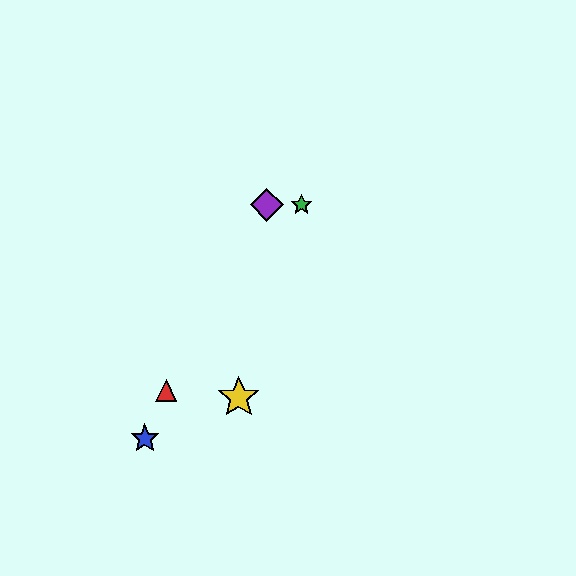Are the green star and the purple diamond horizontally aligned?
Yes, both are at y≈205.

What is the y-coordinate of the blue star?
The blue star is at y≈438.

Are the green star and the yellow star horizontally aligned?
No, the green star is at y≈205 and the yellow star is at y≈398.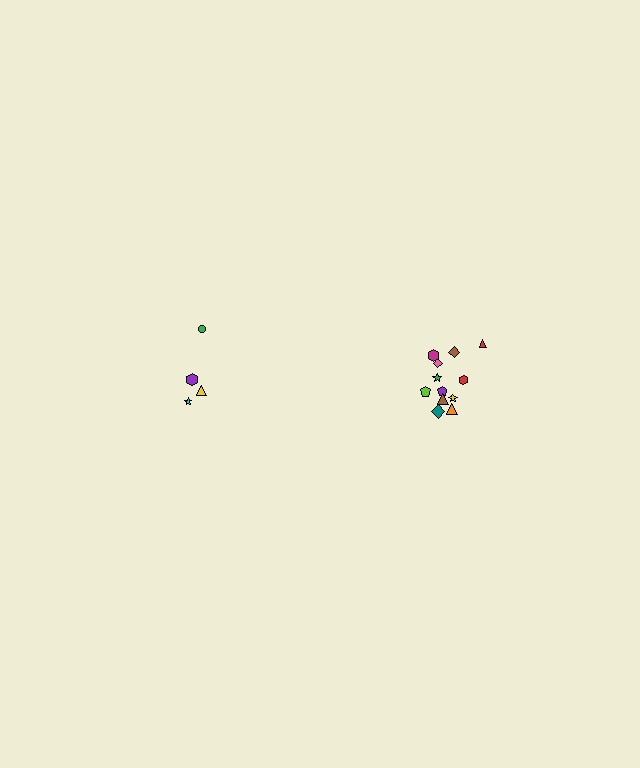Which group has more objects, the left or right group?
The right group.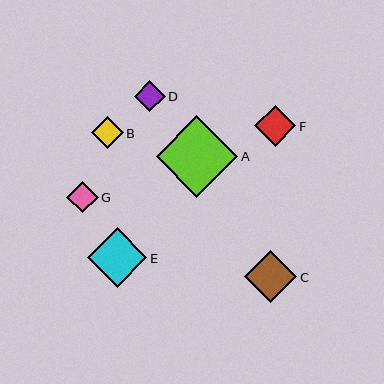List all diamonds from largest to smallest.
From largest to smallest: A, E, C, F, B, G, D.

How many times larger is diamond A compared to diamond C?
Diamond A is approximately 1.6 times the size of diamond C.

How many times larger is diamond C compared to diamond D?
Diamond C is approximately 1.7 times the size of diamond D.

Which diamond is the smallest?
Diamond D is the smallest with a size of approximately 31 pixels.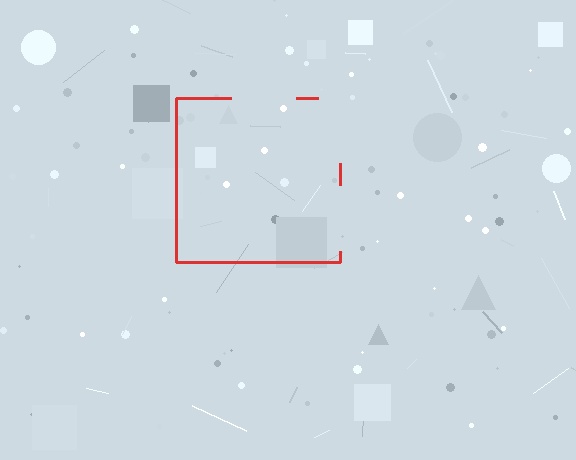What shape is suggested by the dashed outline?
The dashed outline suggests a square.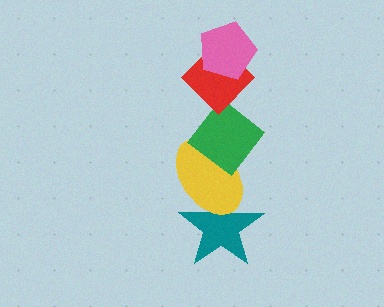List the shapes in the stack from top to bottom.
From top to bottom: the pink pentagon, the red diamond, the green diamond, the yellow ellipse, the teal star.